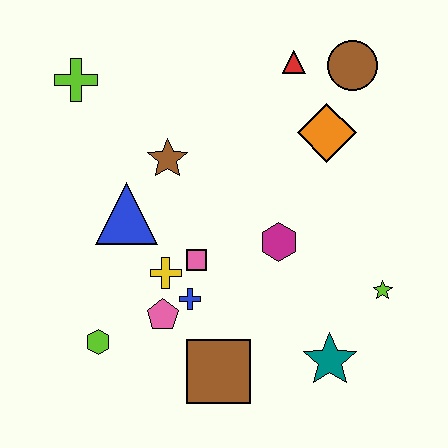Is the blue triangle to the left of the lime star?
Yes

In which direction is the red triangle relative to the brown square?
The red triangle is above the brown square.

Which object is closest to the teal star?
The lime star is closest to the teal star.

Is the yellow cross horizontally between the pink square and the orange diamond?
No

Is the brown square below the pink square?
Yes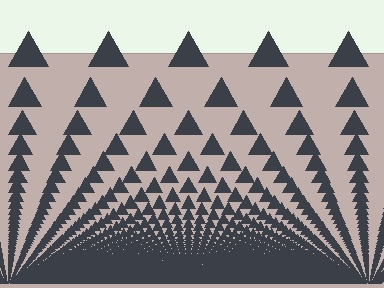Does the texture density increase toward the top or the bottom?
Density increases toward the bottom.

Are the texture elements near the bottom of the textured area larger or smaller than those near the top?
Smaller. The gradient is inverted — elements near the bottom are smaller and denser.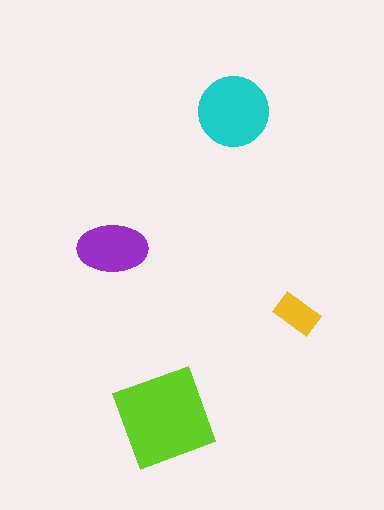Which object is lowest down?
The lime diamond is bottommost.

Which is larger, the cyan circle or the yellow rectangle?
The cyan circle.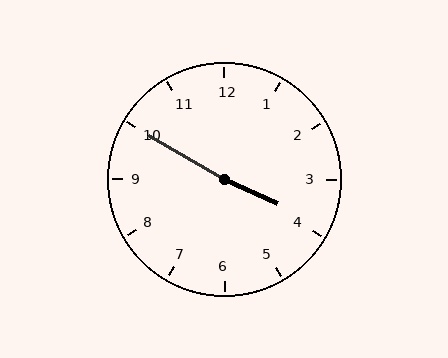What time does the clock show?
3:50.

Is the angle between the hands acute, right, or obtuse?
It is obtuse.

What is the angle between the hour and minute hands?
Approximately 175 degrees.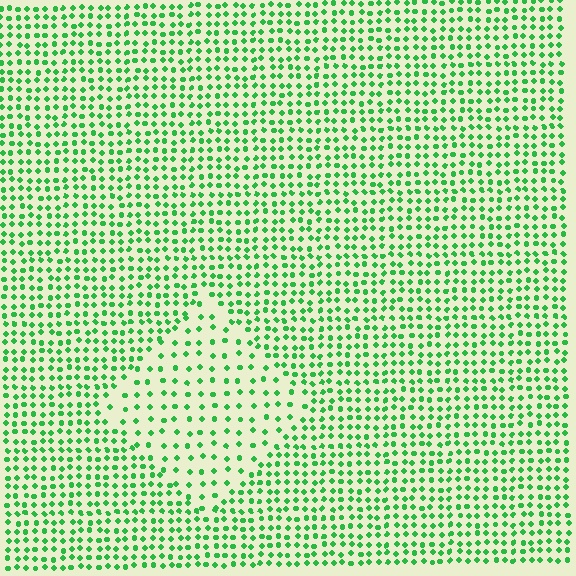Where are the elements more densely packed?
The elements are more densely packed outside the diamond boundary.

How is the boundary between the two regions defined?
The boundary is defined by a change in element density (approximately 2.0x ratio). All elements are the same color, size, and shape.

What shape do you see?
I see a diamond.